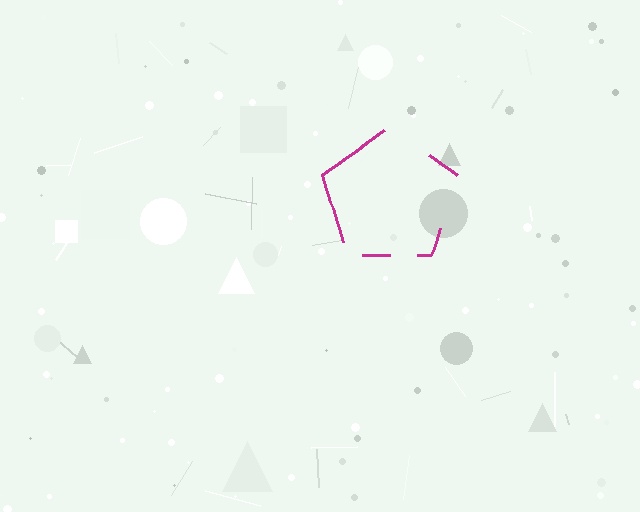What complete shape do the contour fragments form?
The contour fragments form a pentagon.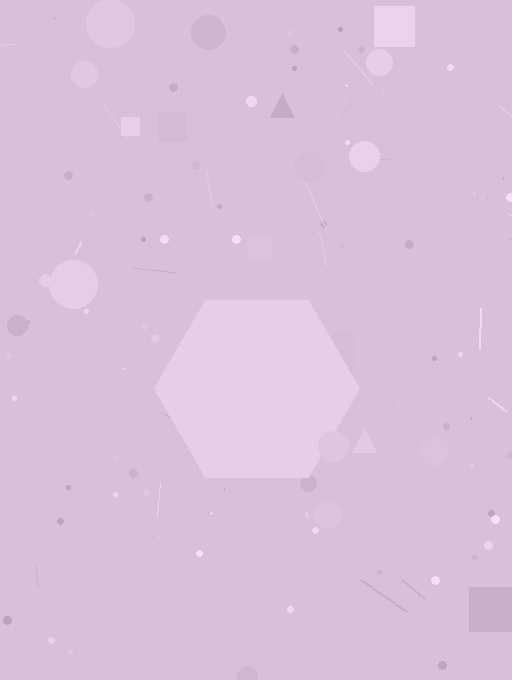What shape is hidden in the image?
A hexagon is hidden in the image.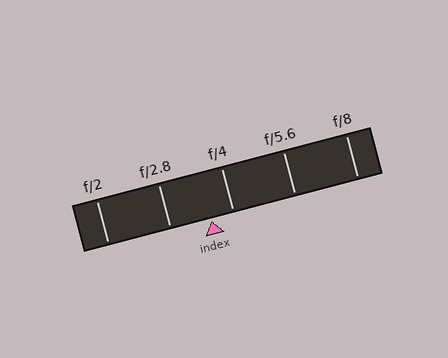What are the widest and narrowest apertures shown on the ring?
The widest aperture shown is f/2 and the narrowest is f/8.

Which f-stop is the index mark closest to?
The index mark is closest to f/4.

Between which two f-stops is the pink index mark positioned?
The index mark is between f/2.8 and f/4.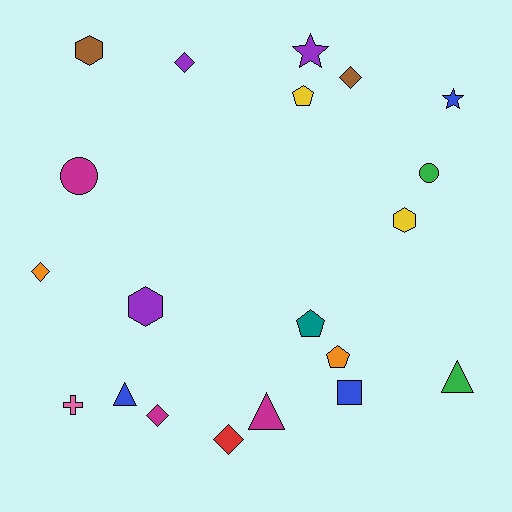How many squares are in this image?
There is 1 square.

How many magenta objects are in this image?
There are 3 magenta objects.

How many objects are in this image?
There are 20 objects.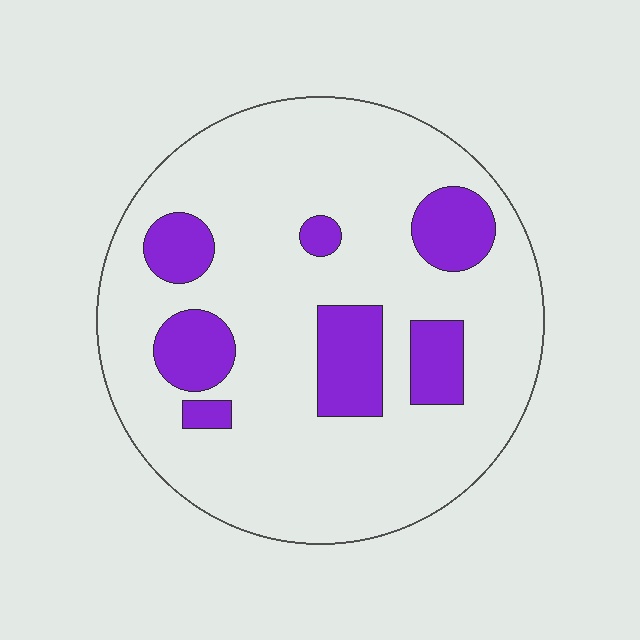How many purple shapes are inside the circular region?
7.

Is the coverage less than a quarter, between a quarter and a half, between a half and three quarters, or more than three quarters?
Less than a quarter.